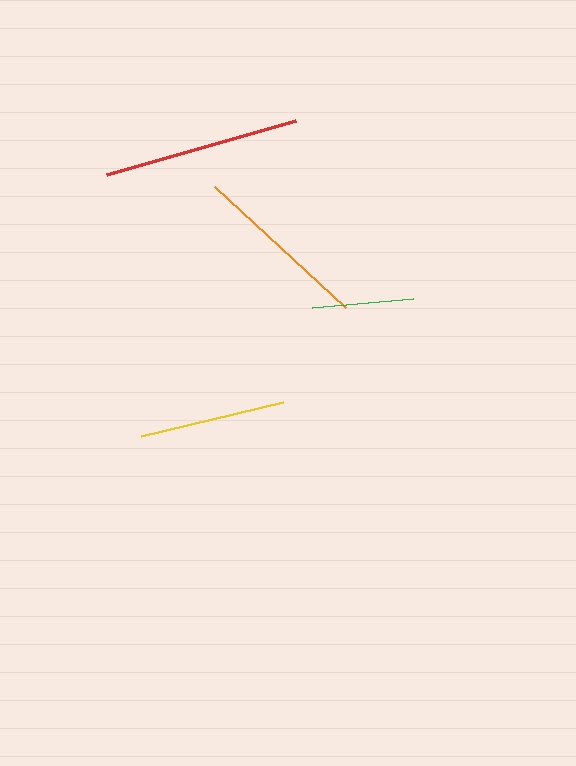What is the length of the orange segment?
The orange segment is approximately 178 pixels long.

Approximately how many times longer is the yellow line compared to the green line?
The yellow line is approximately 1.4 times the length of the green line.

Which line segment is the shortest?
The green line is the shortest at approximately 102 pixels.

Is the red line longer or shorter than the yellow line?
The red line is longer than the yellow line.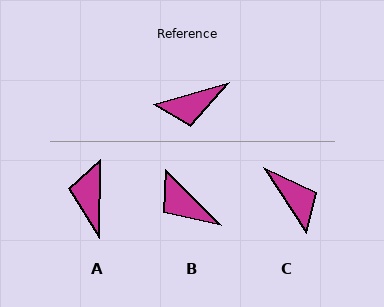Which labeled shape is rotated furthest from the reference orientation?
A, about 107 degrees away.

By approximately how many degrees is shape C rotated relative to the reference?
Approximately 106 degrees counter-clockwise.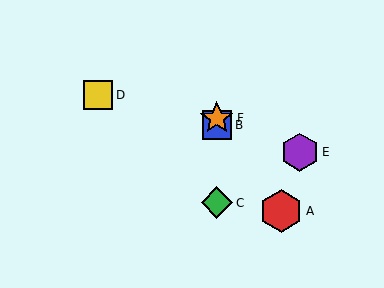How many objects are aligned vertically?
3 objects (B, C, F) are aligned vertically.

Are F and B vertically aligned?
Yes, both are at x≈217.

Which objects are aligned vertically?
Objects B, C, F are aligned vertically.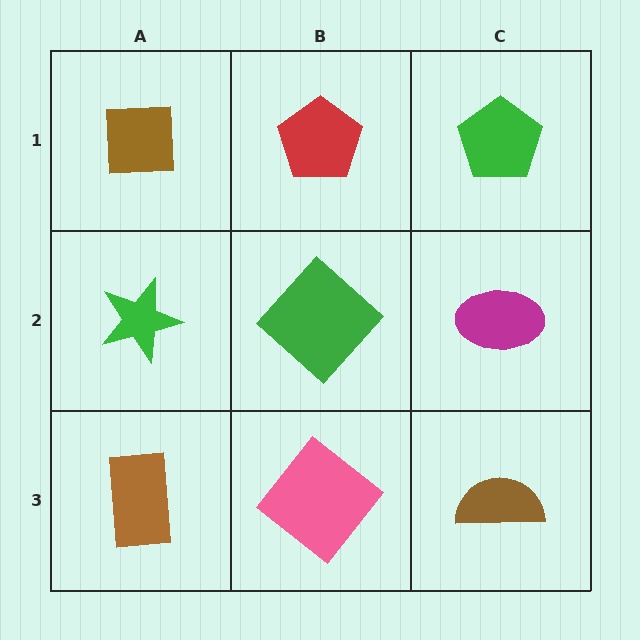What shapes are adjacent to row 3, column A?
A green star (row 2, column A), a pink diamond (row 3, column B).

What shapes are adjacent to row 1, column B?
A green diamond (row 2, column B), a brown square (row 1, column A), a green pentagon (row 1, column C).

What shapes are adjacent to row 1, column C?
A magenta ellipse (row 2, column C), a red pentagon (row 1, column B).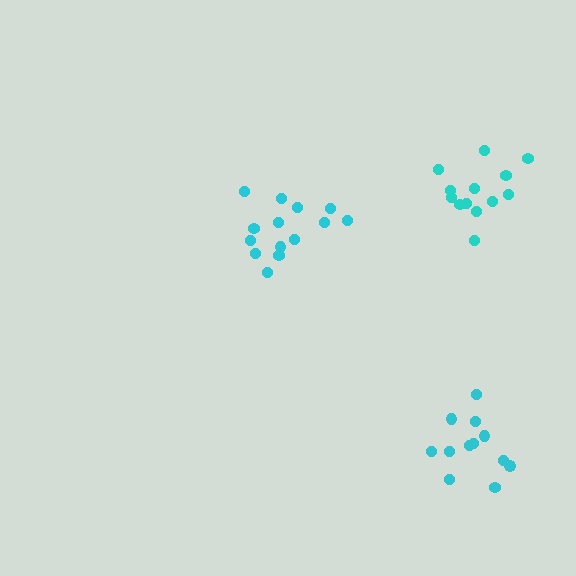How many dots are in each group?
Group 1: 13 dots, Group 2: 14 dots, Group 3: 12 dots (39 total).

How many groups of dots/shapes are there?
There are 3 groups.